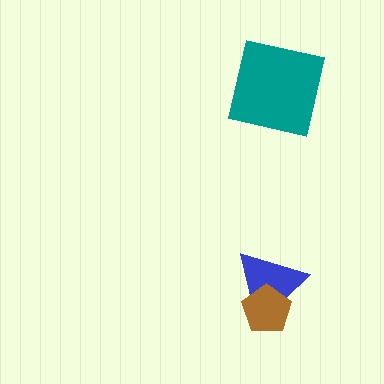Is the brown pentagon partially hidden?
No, no other shape covers it.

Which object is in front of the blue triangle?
The brown pentagon is in front of the blue triangle.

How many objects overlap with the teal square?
0 objects overlap with the teal square.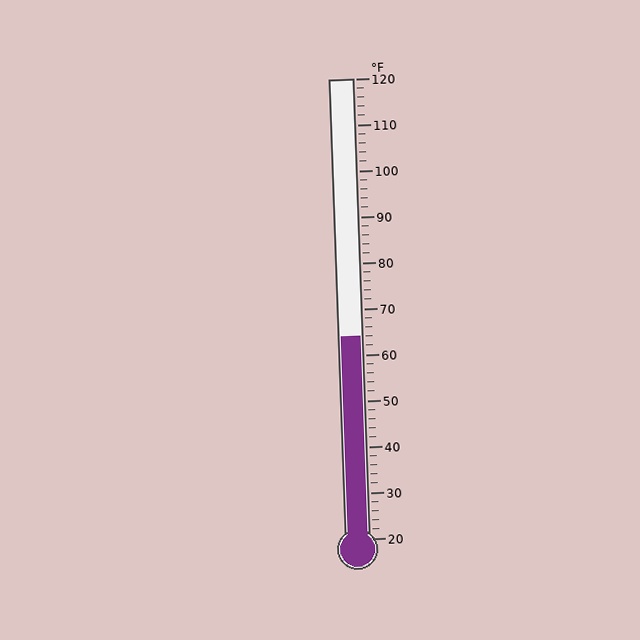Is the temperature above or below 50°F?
The temperature is above 50°F.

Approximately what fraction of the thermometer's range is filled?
The thermometer is filled to approximately 45% of its range.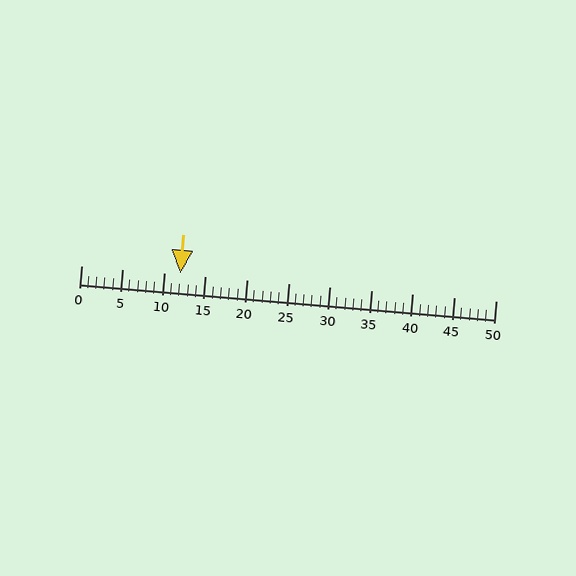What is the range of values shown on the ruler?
The ruler shows values from 0 to 50.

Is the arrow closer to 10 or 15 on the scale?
The arrow is closer to 10.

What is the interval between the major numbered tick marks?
The major tick marks are spaced 5 units apart.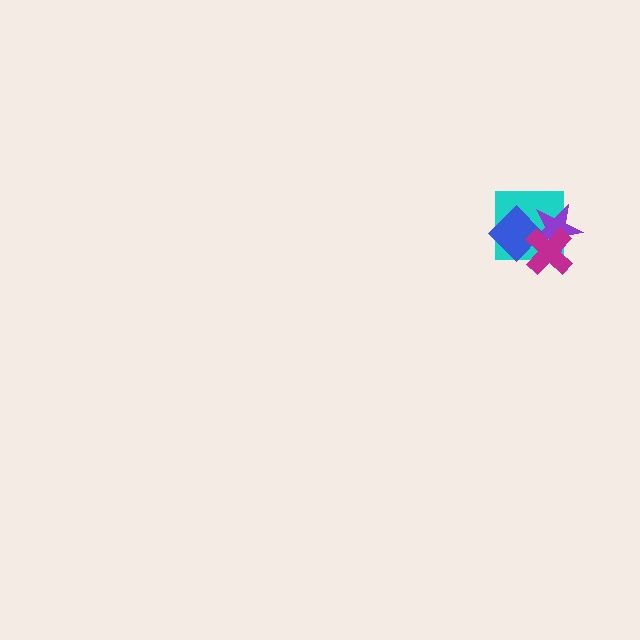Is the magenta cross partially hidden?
No, no other shape covers it.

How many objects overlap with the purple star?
3 objects overlap with the purple star.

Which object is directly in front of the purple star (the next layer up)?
The blue diamond is directly in front of the purple star.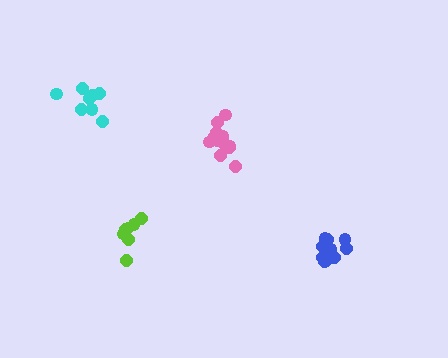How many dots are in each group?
Group 1: 13 dots, Group 2: 10 dots, Group 3: 8 dots, Group 4: 8 dots (39 total).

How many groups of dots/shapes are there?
There are 4 groups.